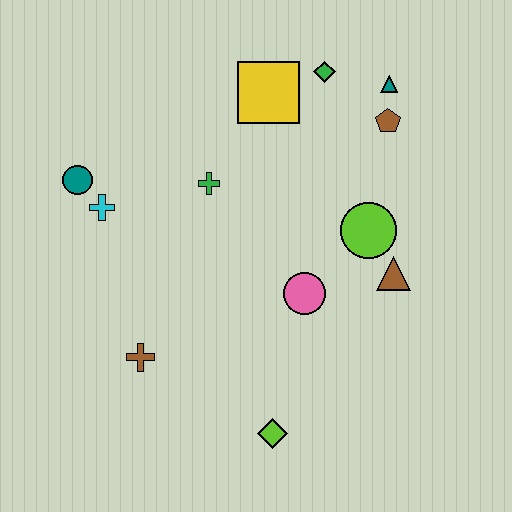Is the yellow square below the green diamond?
Yes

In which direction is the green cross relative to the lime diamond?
The green cross is above the lime diamond.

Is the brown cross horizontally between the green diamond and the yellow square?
No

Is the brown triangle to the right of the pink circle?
Yes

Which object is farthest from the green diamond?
The lime diamond is farthest from the green diamond.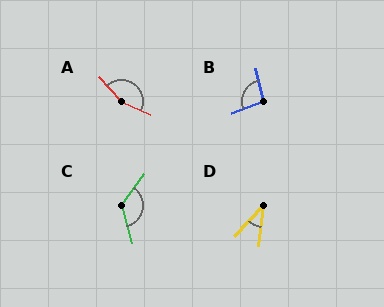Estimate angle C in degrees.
Approximately 129 degrees.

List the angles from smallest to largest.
D (36°), B (97°), C (129°), A (154°).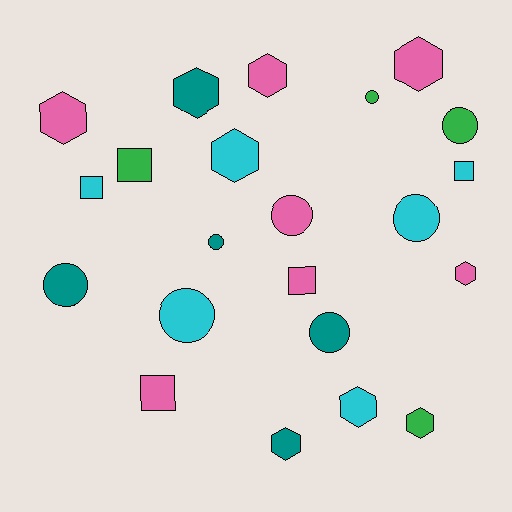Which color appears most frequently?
Pink, with 7 objects.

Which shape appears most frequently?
Hexagon, with 9 objects.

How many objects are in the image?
There are 22 objects.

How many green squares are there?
There is 1 green square.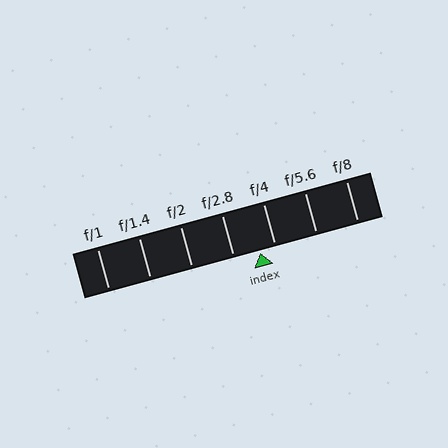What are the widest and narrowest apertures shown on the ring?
The widest aperture shown is f/1 and the narrowest is f/8.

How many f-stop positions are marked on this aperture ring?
There are 7 f-stop positions marked.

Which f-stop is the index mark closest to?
The index mark is closest to f/4.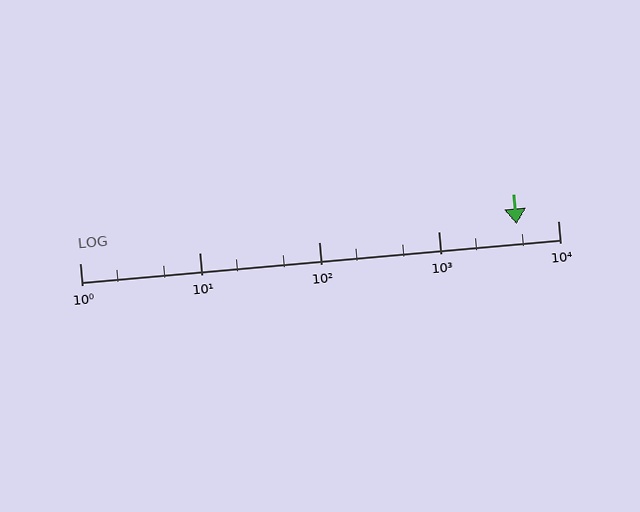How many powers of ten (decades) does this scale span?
The scale spans 4 decades, from 1 to 10000.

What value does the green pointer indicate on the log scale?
The pointer indicates approximately 4500.